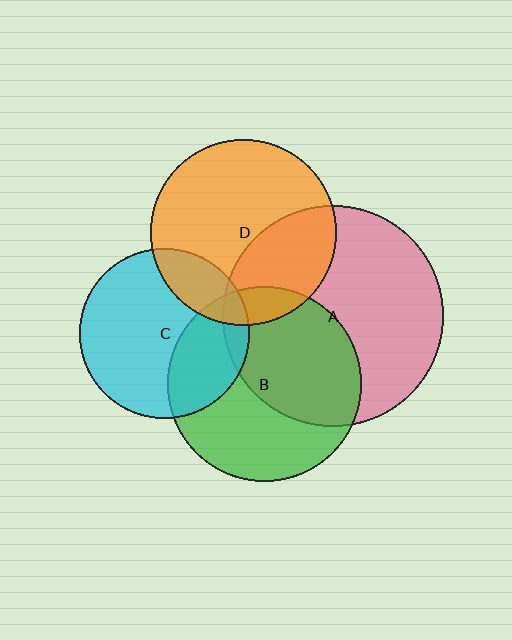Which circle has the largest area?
Circle A (pink).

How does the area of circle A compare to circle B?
Approximately 1.3 times.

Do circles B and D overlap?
Yes.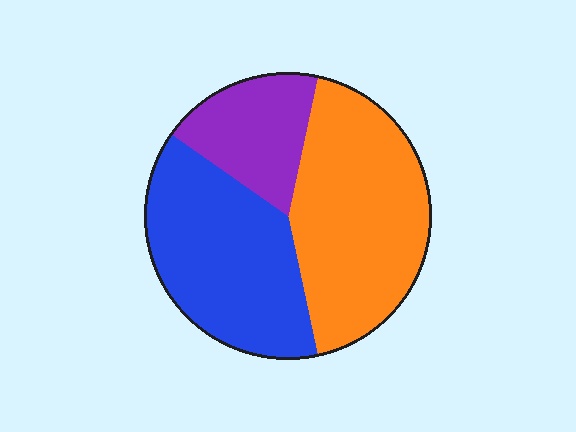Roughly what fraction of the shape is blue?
Blue takes up about three eighths (3/8) of the shape.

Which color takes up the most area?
Orange, at roughly 45%.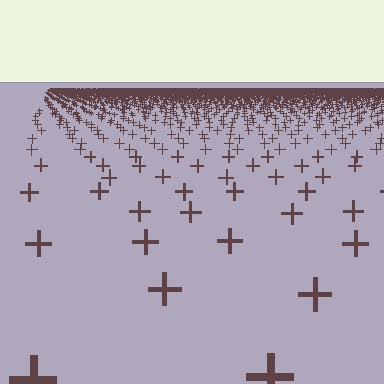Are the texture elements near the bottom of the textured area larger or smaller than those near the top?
Larger. Near the bottom, elements are closer to the viewer and appear at a bigger on-screen size.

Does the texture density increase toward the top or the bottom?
Density increases toward the top.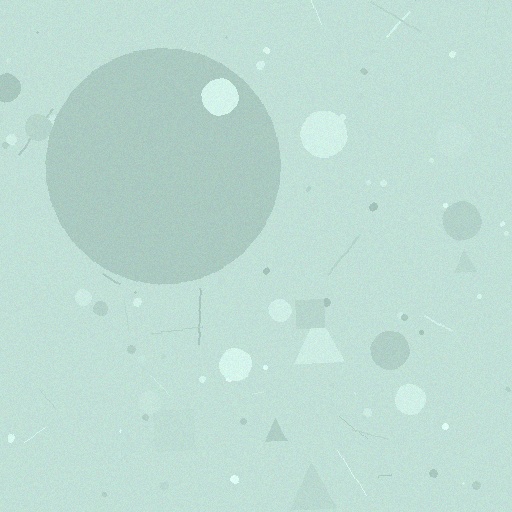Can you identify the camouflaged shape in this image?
The camouflaged shape is a circle.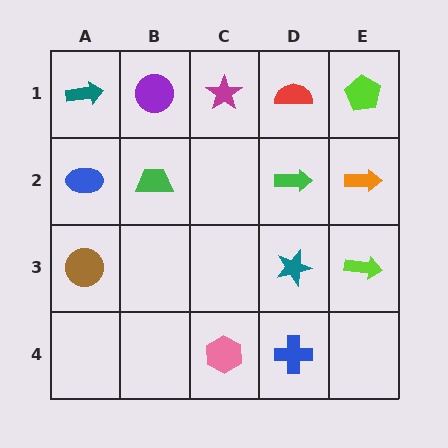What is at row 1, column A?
A teal arrow.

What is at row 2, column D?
A green arrow.